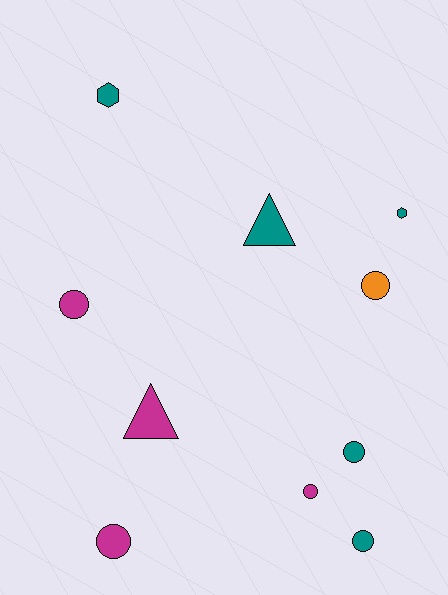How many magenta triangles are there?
There is 1 magenta triangle.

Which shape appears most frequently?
Circle, with 6 objects.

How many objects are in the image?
There are 10 objects.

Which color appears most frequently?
Teal, with 5 objects.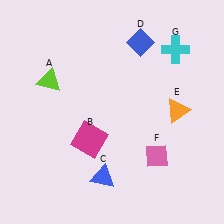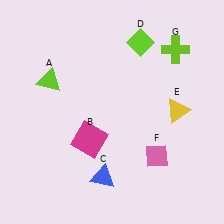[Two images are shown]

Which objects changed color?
D changed from blue to lime. E changed from orange to yellow. G changed from cyan to lime.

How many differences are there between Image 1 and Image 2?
There are 3 differences between the two images.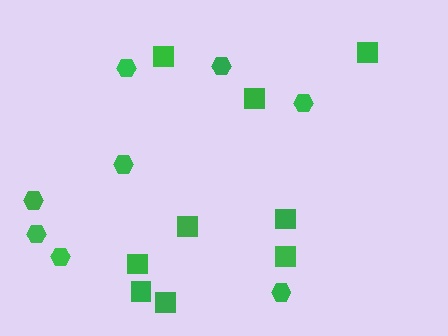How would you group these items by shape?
There are 2 groups: one group of hexagons (8) and one group of squares (9).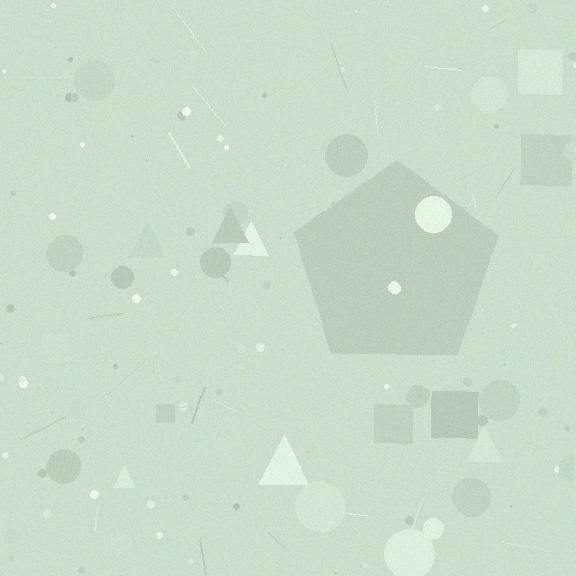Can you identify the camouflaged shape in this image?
The camouflaged shape is a pentagon.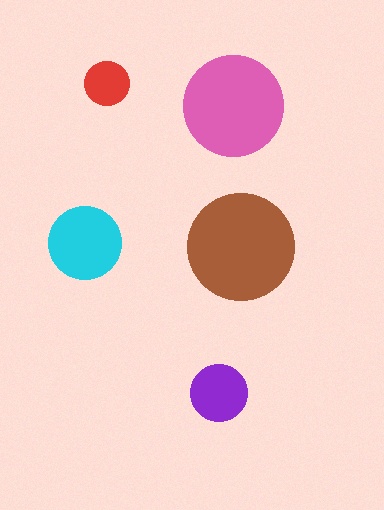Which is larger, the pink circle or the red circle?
The pink one.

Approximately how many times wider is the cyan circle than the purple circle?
About 1.5 times wider.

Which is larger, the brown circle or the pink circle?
The brown one.